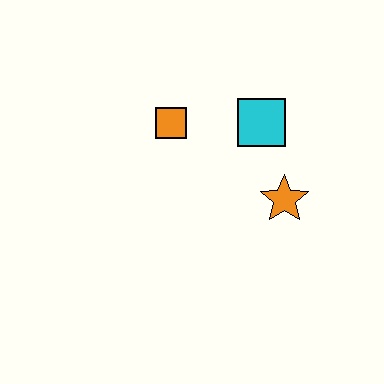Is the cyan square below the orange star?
No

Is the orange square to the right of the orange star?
No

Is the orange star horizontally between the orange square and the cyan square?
No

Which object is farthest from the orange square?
The orange star is farthest from the orange square.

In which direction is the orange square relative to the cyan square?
The orange square is to the left of the cyan square.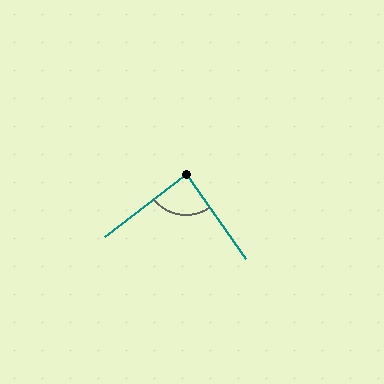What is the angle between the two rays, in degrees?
Approximately 87 degrees.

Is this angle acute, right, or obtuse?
It is approximately a right angle.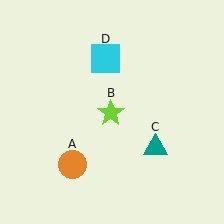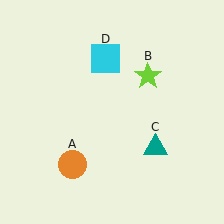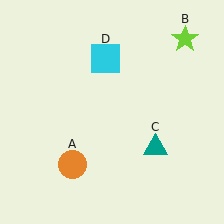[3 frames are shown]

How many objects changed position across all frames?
1 object changed position: lime star (object B).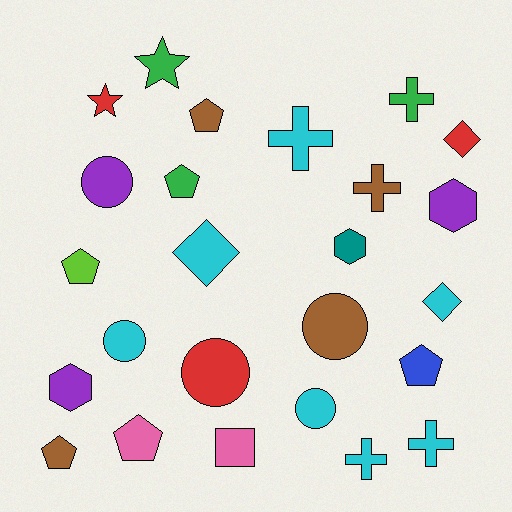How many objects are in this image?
There are 25 objects.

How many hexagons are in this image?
There are 3 hexagons.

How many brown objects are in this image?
There are 4 brown objects.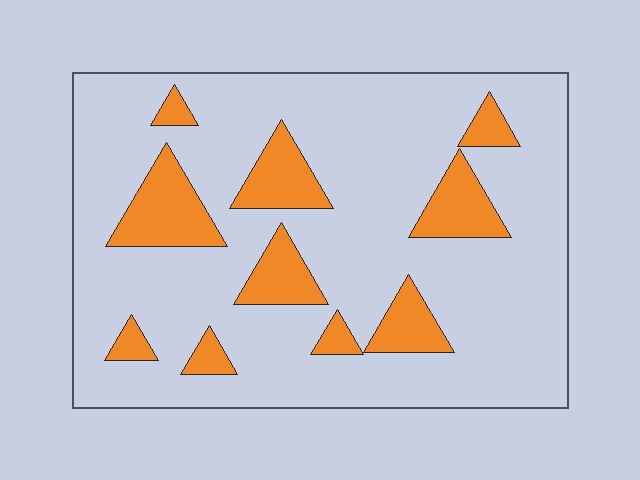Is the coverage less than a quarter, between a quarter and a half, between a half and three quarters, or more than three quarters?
Less than a quarter.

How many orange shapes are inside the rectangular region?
10.